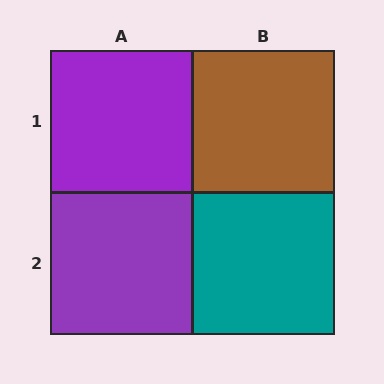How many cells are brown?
1 cell is brown.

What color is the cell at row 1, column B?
Brown.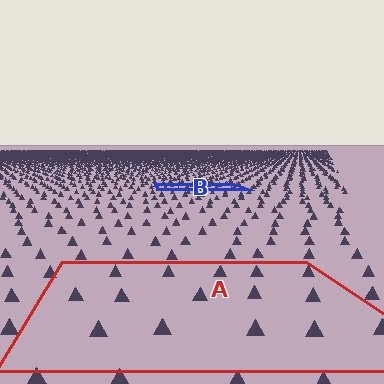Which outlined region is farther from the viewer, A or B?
Region B is farther from the viewer — the texture elements inside it appear smaller and more densely packed.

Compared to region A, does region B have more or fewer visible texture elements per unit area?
Region B has more texture elements per unit area — they are packed more densely because it is farther away.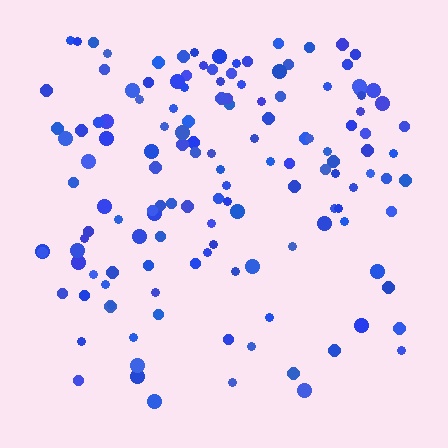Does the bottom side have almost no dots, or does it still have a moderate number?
Still a moderate number, just noticeably fewer than the top.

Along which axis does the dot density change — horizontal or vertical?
Vertical.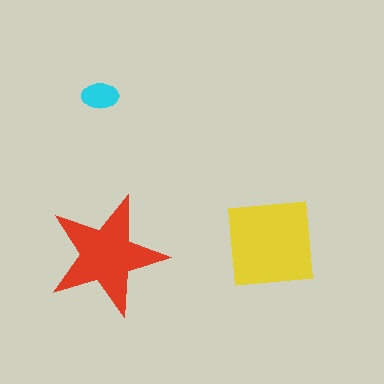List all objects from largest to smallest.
The yellow square, the red star, the cyan ellipse.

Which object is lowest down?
The red star is bottommost.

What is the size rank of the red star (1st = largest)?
2nd.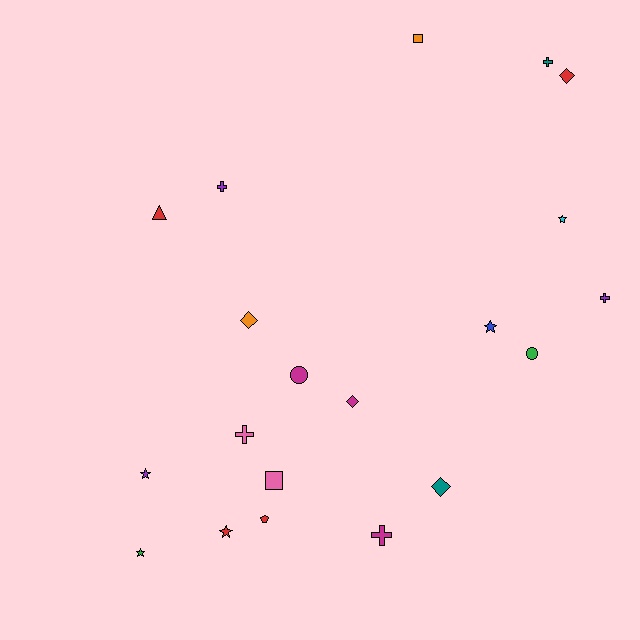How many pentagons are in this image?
There is 1 pentagon.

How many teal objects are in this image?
There are 2 teal objects.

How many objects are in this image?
There are 20 objects.